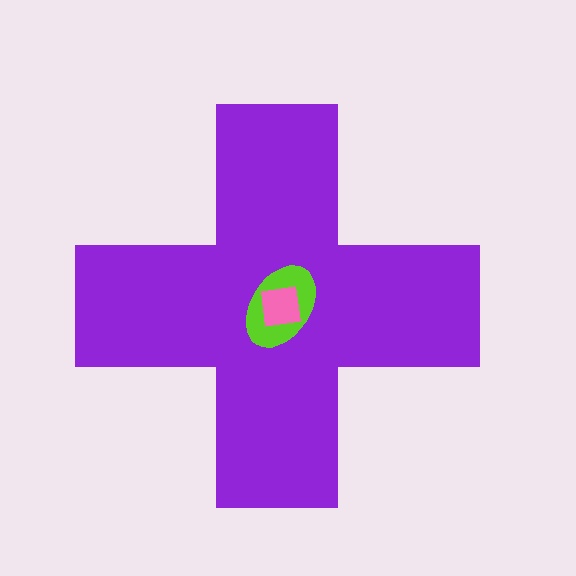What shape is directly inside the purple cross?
The lime ellipse.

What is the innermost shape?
The pink square.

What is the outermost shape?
The purple cross.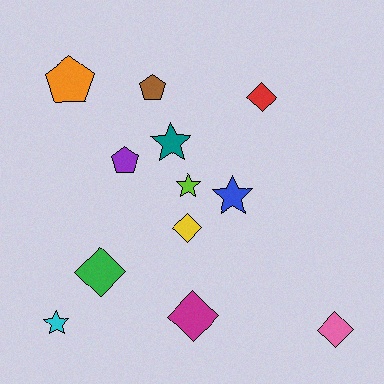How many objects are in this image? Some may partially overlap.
There are 12 objects.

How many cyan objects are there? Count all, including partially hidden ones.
There is 1 cyan object.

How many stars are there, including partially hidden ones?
There are 4 stars.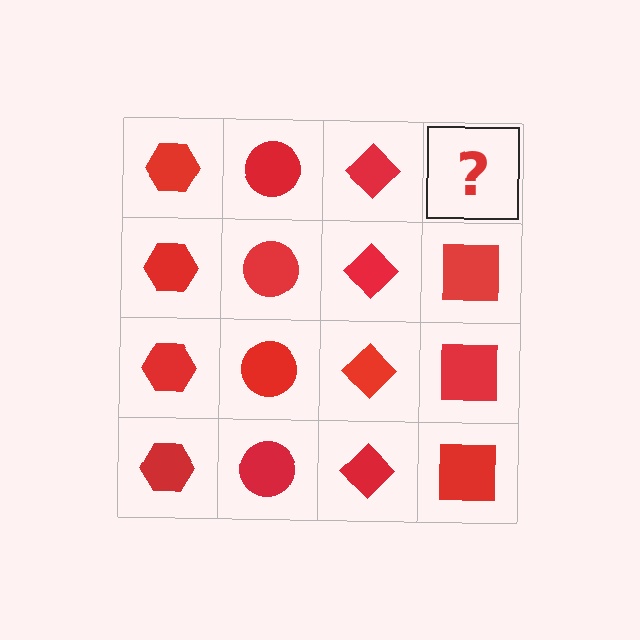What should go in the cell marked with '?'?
The missing cell should contain a red square.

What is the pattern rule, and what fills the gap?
The rule is that each column has a consistent shape. The gap should be filled with a red square.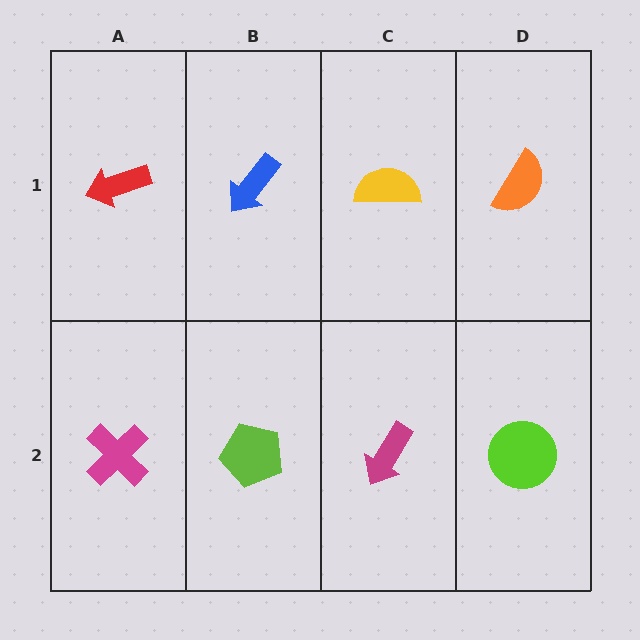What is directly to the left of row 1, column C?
A blue arrow.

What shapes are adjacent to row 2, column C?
A yellow semicircle (row 1, column C), a lime pentagon (row 2, column B), a lime circle (row 2, column D).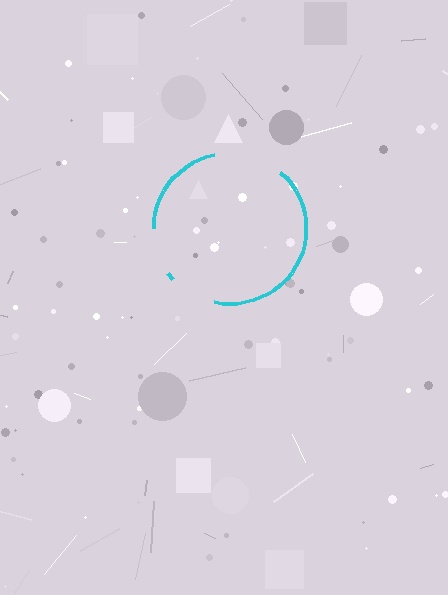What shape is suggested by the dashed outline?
The dashed outline suggests a circle.